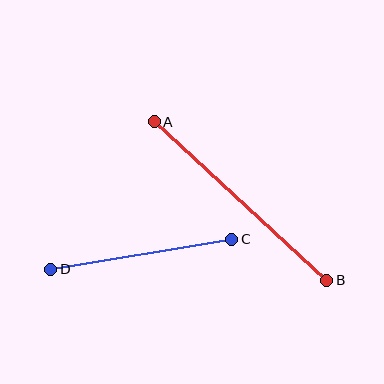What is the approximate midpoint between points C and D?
The midpoint is at approximately (141, 254) pixels.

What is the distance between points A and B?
The distance is approximately 234 pixels.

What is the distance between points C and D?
The distance is approximately 183 pixels.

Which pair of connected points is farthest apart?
Points A and B are farthest apart.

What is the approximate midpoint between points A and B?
The midpoint is at approximately (240, 201) pixels.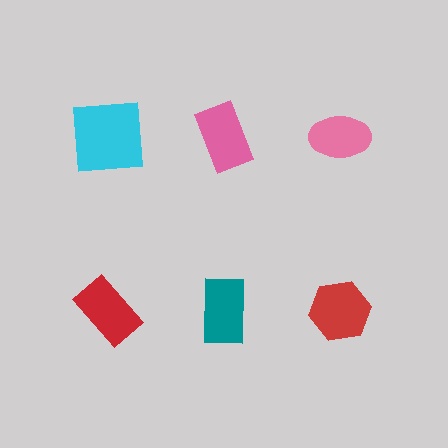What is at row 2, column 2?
A teal rectangle.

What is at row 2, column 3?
A red hexagon.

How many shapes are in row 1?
3 shapes.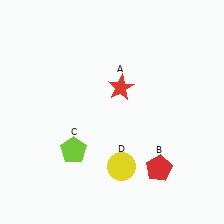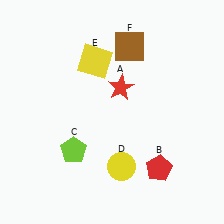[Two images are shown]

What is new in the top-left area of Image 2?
A yellow square (E) was added in the top-left area of Image 2.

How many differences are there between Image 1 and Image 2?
There are 2 differences between the two images.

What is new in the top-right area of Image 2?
A brown square (F) was added in the top-right area of Image 2.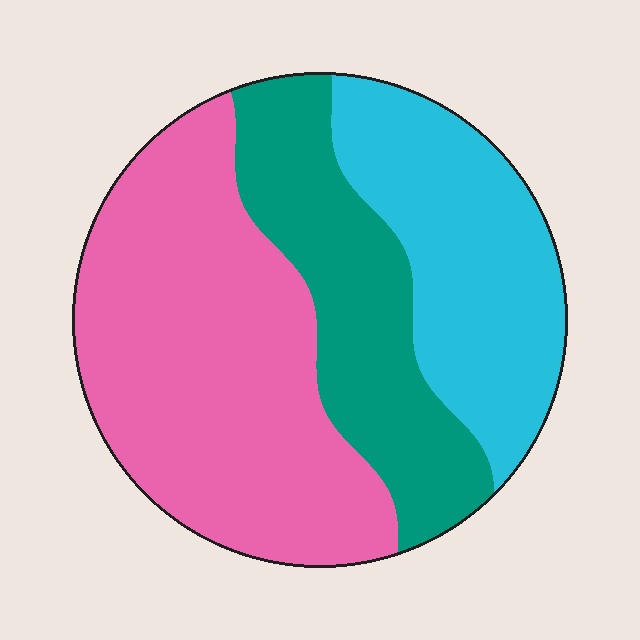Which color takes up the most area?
Pink, at roughly 45%.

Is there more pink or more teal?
Pink.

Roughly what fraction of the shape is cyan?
Cyan covers 27% of the shape.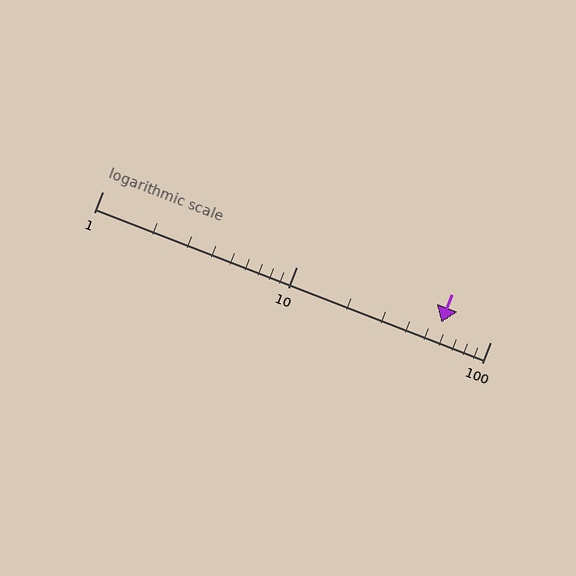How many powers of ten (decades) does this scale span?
The scale spans 2 decades, from 1 to 100.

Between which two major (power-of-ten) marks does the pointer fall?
The pointer is between 10 and 100.